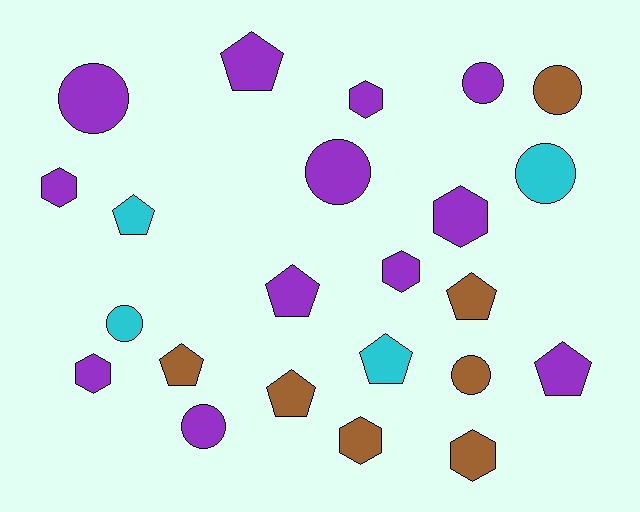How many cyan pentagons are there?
There are 2 cyan pentagons.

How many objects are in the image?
There are 23 objects.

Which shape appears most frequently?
Circle, with 8 objects.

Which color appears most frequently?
Purple, with 12 objects.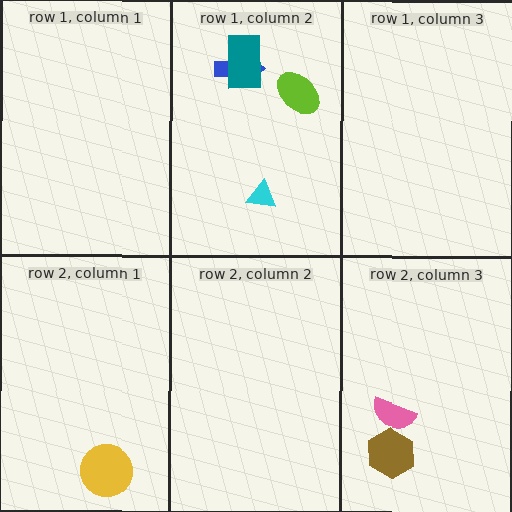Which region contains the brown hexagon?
The row 2, column 3 region.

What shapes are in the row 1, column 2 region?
The blue arrow, the teal rectangle, the cyan triangle, the lime ellipse.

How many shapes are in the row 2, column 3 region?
2.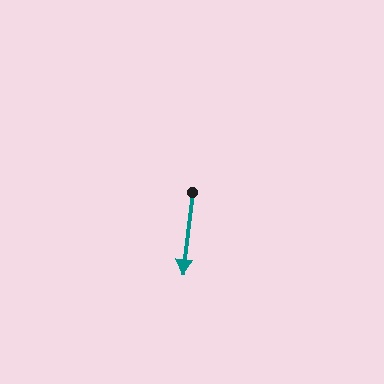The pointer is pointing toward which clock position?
Roughly 6 o'clock.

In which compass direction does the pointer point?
South.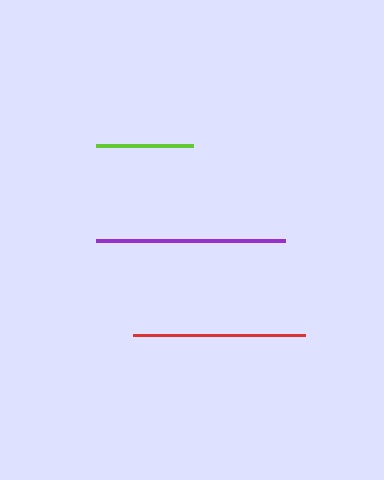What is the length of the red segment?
The red segment is approximately 171 pixels long.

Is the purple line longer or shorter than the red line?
The purple line is longer than the red line.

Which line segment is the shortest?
The lime line is the shortest at approximately 97 pixels.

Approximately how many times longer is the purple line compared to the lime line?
The purple line is approximately 2.0 times the length of the lime line.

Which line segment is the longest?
The purple line is the longest at approximately 189 pixels.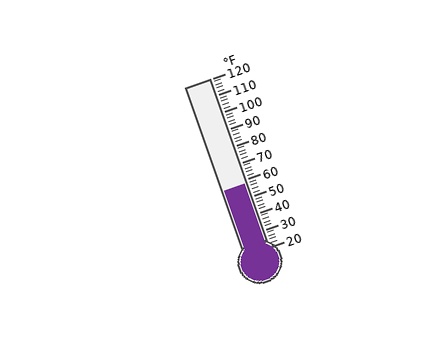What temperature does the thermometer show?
The thermometer shows approximately 58°F.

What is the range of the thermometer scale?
The thermometer scale ranges from 20°F to 120°F.